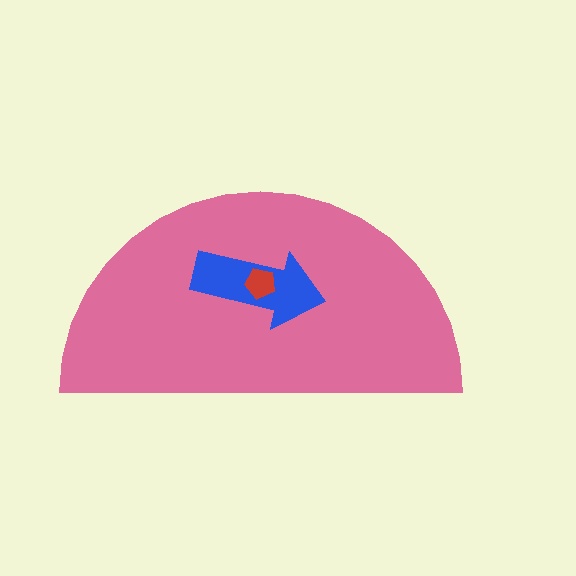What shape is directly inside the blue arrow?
The red pentagon.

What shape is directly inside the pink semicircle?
The blue arrow.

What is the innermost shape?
The red pentagon.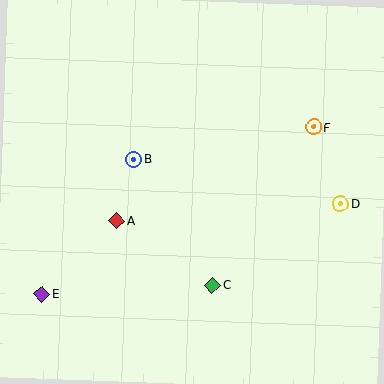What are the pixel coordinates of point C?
Point C is at (212, 285).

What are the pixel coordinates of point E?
Point E is at (42, 294).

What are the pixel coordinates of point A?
Point A is at (117, 221).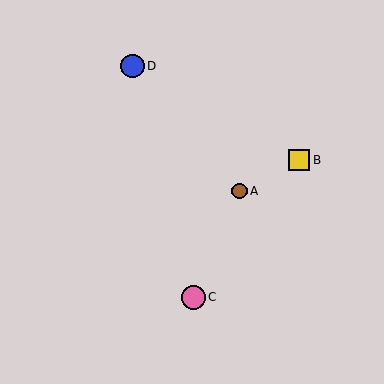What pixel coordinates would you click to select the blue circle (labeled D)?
Click at (133, 66) to select the blue circle D.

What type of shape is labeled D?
Shape D is a blue circle.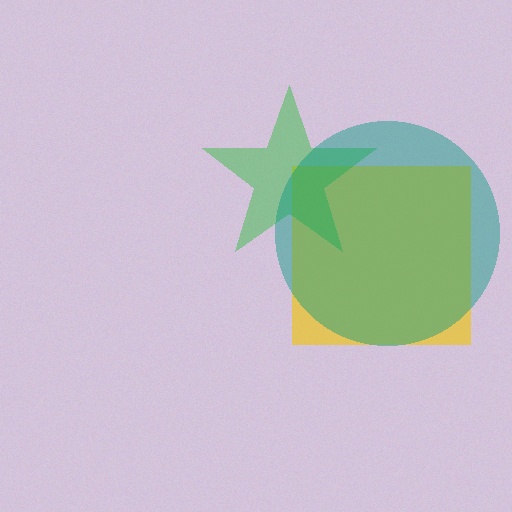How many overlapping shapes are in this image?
There are 3 overlapping shapes in the image.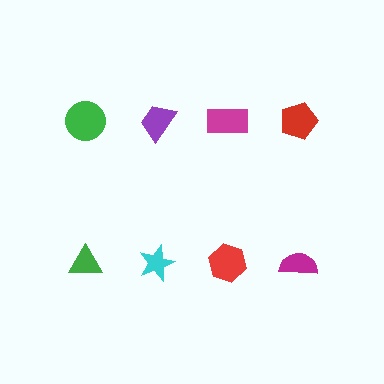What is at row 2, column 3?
A red hexagon.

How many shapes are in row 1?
4 shapes.